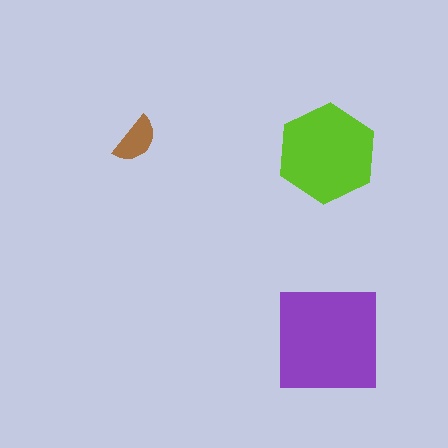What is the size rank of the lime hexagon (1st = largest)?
2nd.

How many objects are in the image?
There are 3 objects in the image.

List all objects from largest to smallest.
The purple square, the lime hexagon, the brown semicircle.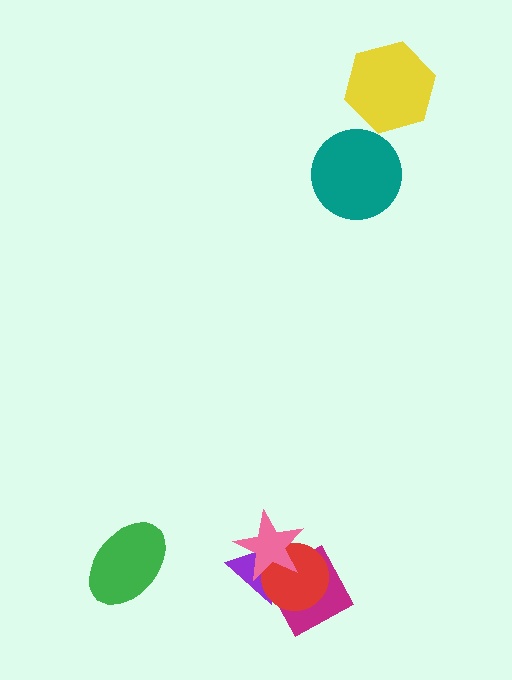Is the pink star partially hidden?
No, no other shape covers it.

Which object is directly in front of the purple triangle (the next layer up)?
The magenta diamond is directly in front of the purple triangle.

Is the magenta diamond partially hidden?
Yes, it is partially covered by another shape.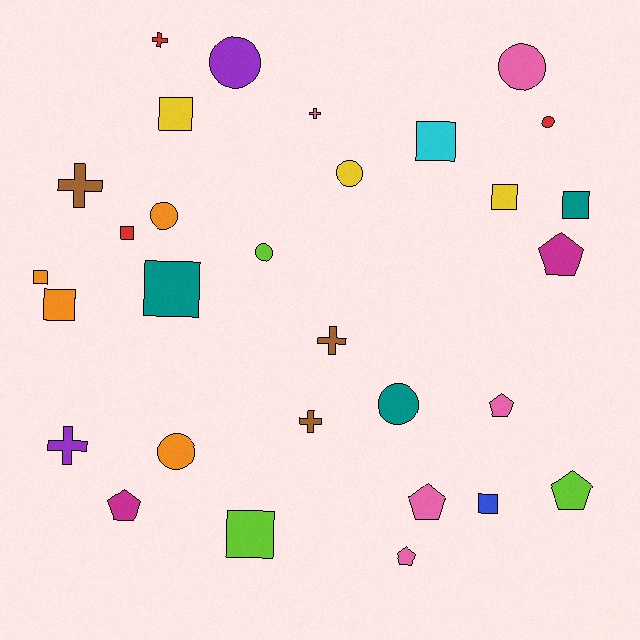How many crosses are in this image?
There are 6 crosses.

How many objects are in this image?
There are 30 objects.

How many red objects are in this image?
There are 3 red objects.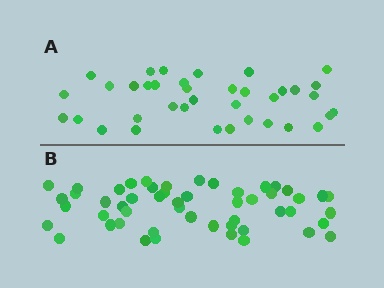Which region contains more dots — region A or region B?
Region B (the bottom region) has more dots.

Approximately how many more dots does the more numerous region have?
Region B has approximately 15 more dots than region A.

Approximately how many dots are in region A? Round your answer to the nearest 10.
About 40 dots. (The exact count is 37, which rounds to 40.)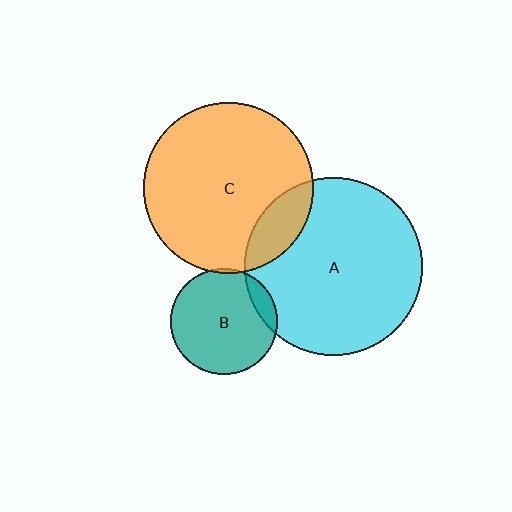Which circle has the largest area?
Circle A (cyan).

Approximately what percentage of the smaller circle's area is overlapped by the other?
Approximately 15%.